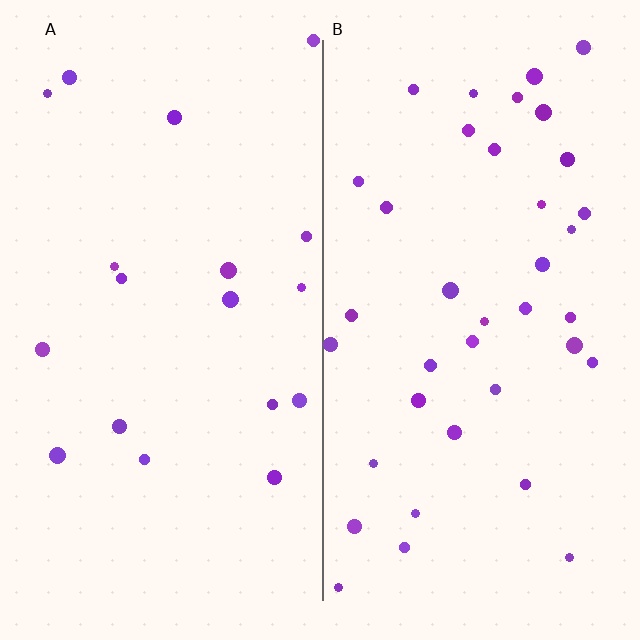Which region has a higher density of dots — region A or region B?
B (the right).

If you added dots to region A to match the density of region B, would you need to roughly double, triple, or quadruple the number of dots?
Approximately double.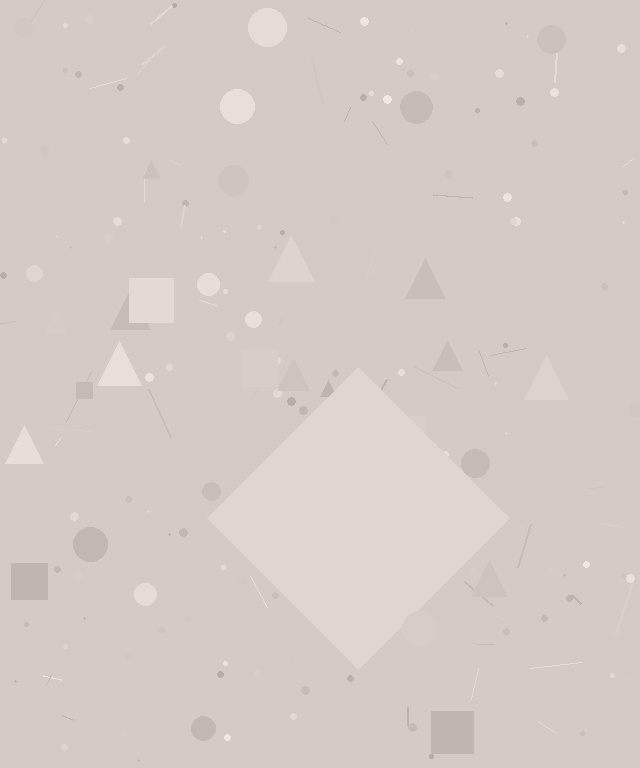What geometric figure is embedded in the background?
A diamond is embedded in the background.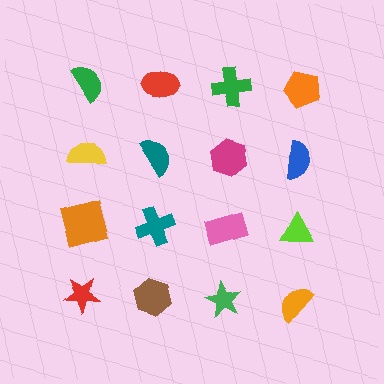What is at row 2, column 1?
A yellow semicircle.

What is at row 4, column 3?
A green star.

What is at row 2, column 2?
A teal semicircle.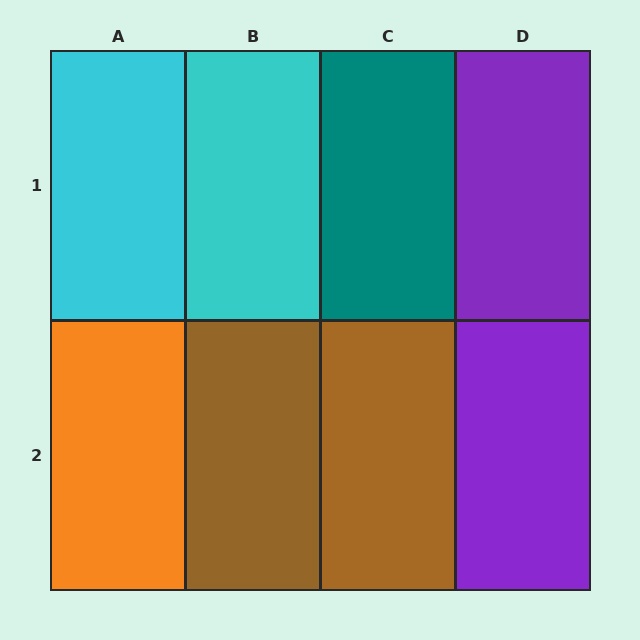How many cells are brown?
2 cells are brown.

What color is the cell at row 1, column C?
Teal.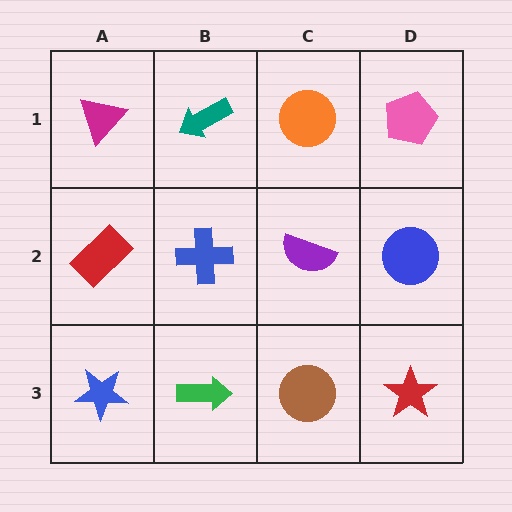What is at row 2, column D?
A blue circle.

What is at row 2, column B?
A blue cross.